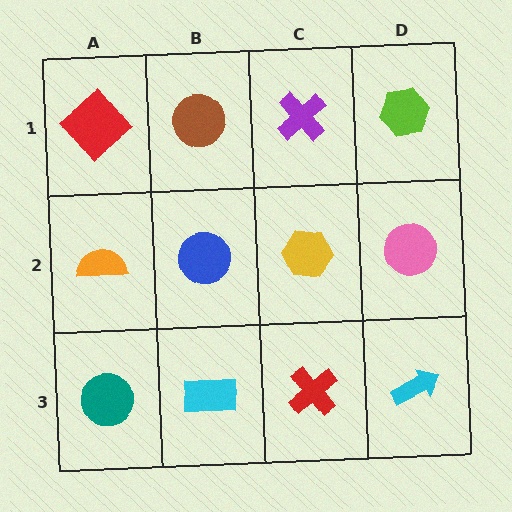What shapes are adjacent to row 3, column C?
A yellow hexagon (row 2, column C), a cyan rectangle (row 3, column B), a cyan arrow (row 3, column D).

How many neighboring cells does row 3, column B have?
3.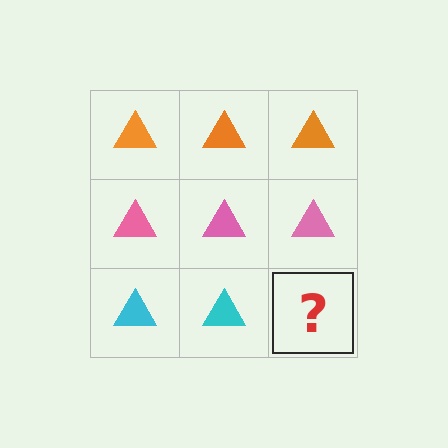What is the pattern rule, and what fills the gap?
The rule is that each row has a consistent color. The gap should be filled with a cyan triangle.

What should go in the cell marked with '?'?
The missing cell should contain a cyan triangle.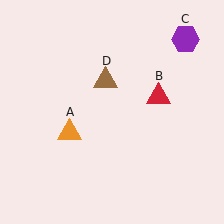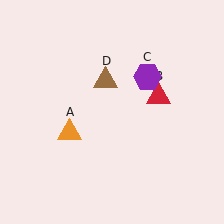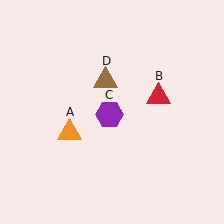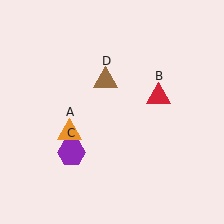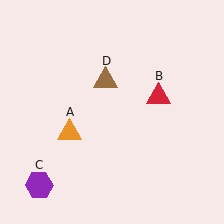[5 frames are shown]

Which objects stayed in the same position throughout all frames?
Orange triangle (object A) and red triangle (object B) and brown triangle (object D) remained stationary.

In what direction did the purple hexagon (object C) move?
The purple hexagon (object C) moved down and to the left.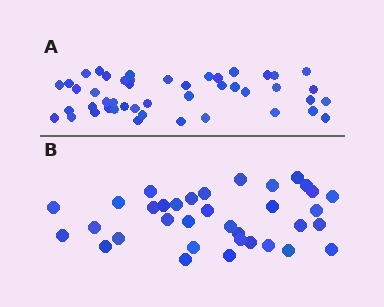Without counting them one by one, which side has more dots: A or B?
Region A (the top region) has more dots.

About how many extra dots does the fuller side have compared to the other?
Region A has roughly 12 or so more dots than region B.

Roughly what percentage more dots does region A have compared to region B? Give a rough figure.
About 30% more.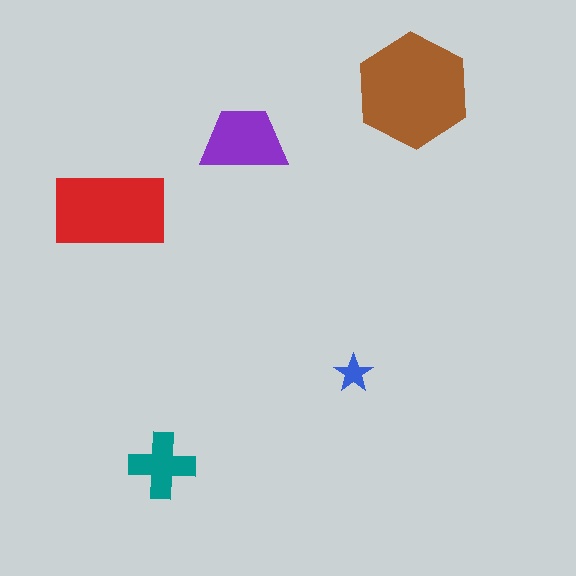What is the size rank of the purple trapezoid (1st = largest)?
3rd.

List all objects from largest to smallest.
The brown hexagon, the red rectangle, the purple trapezoid, the teal cross, the blue star.